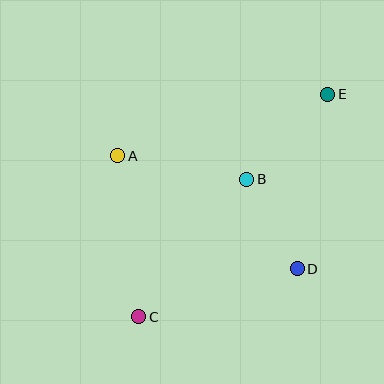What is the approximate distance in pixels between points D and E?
The distance between D and E is approximately 177 pixels.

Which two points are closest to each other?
Points B and D are closest to each other.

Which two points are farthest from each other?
Points C and E are farthest from each other.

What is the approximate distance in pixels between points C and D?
The distance between C and D is approximately 165 pixels.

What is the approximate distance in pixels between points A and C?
The distance between A and C is approximately 162 pixels.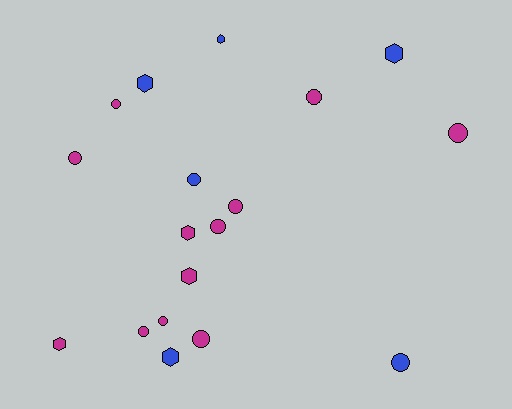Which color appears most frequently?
Magenta, with 12 objects.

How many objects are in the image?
There are 18 objects.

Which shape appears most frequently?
Circle, with 11 objects.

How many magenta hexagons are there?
There are 3 magenta hexagons.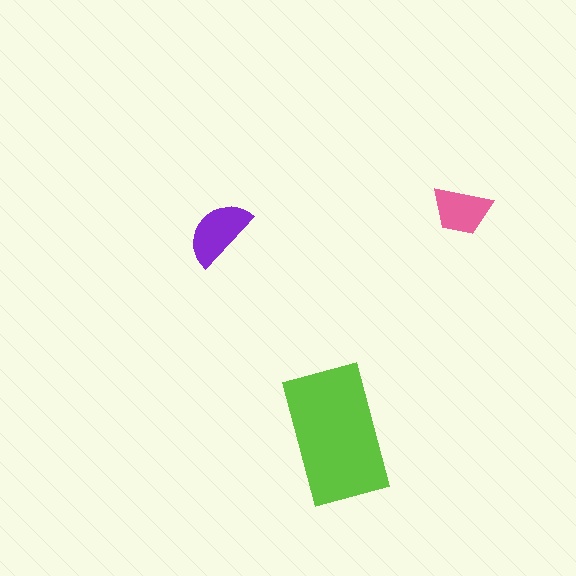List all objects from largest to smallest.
The lime rectangle, the purple semicircle, the pink trapezoid.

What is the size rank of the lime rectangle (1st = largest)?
1st.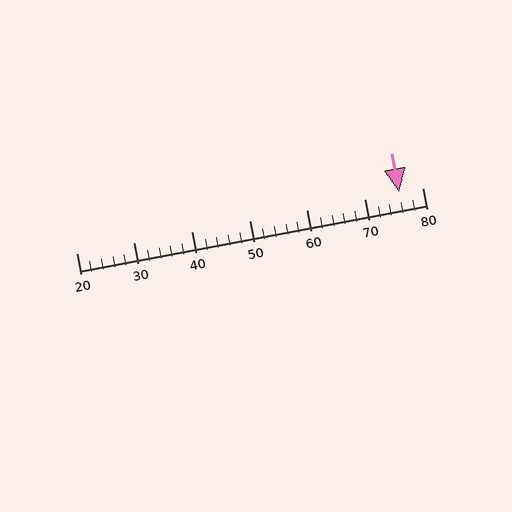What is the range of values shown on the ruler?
The ruler shows values from 20 to 80.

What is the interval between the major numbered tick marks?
The major tick marks are spaced 10 units apart.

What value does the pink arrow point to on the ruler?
The pink arrow points to approximately 76.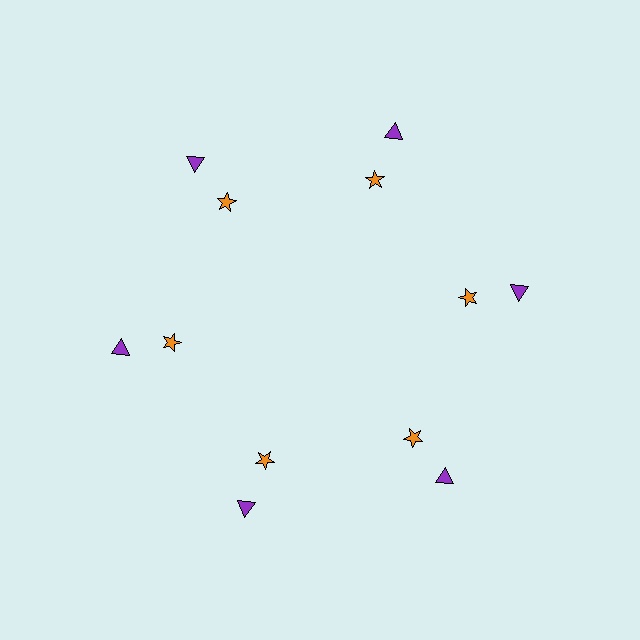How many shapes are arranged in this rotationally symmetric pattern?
There are 12 shapes, arranged in 6 groups of 2.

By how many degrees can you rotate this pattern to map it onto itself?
The pattern maps onto itself every 60 degrees of rotation.